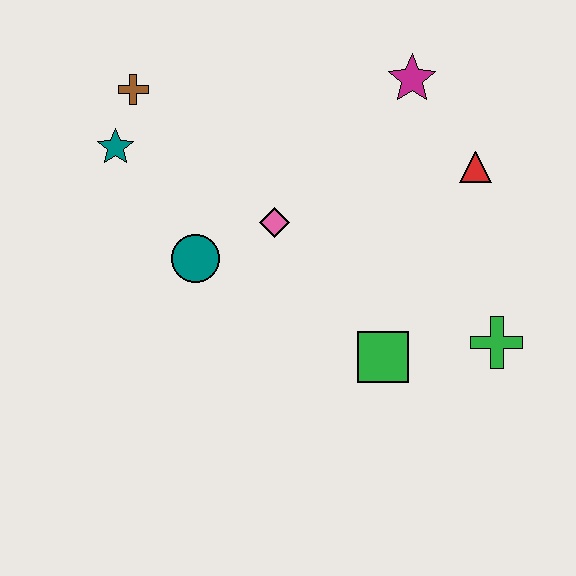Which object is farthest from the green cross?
The brown cross is farthest from the green cross.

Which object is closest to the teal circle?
The pink diamond is closest to the teal circle.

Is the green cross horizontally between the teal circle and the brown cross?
No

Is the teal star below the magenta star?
Yes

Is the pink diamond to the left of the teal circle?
No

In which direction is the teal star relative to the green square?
The teal star is to the left of the green square.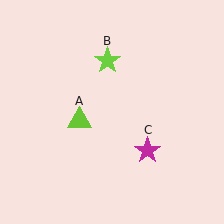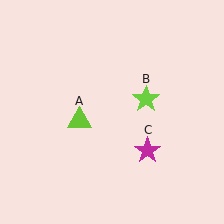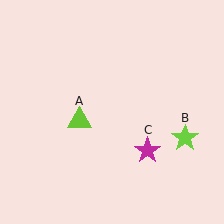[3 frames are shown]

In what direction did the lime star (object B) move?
The lime star (object B) moved down and to the right.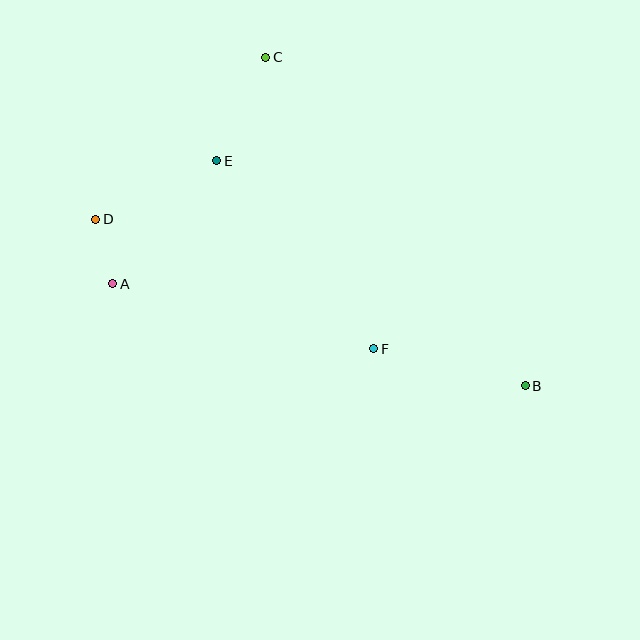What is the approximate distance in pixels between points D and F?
The distance between D and F is approximately 307 pixels.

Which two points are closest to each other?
Points A and D are closest to each other.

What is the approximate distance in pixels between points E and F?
The distance between E and F is approximately 245 pixels.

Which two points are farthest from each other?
Points B and D are farthest from each other.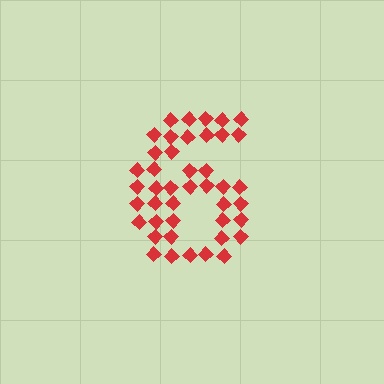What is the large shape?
The large shape is the digit 6.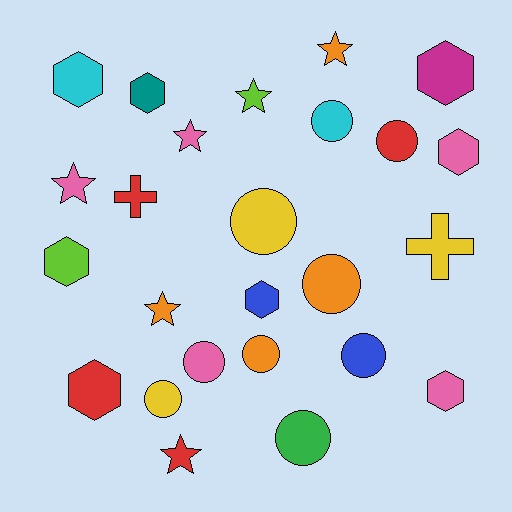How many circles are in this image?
There are 9 circles.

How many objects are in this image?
There are 25 objects.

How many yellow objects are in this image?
There are 3 yellow objects.